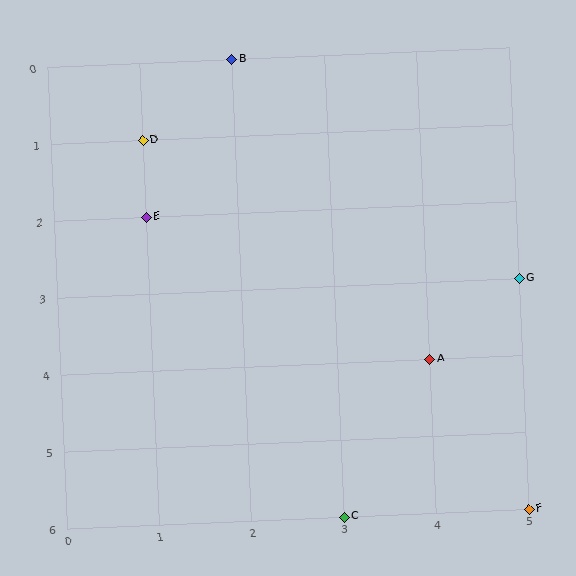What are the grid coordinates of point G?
Point G is at grid coordinates (5, 3).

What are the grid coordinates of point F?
Point F is at grid coordinates (5, 6).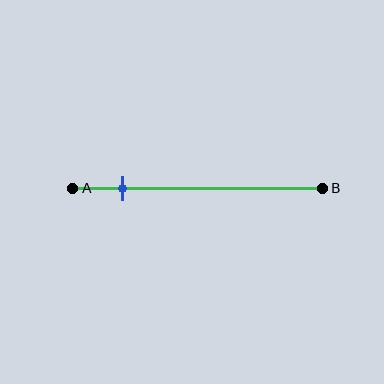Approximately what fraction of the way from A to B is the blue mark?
The blue mark is approximately 20% of the way from A to B.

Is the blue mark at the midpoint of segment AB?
No, the mark is at about 20% from A, not at the 50% midpoint.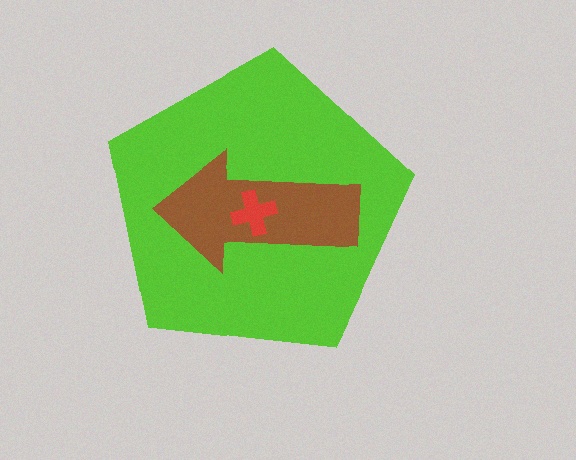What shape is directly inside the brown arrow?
The red cross.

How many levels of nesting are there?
3.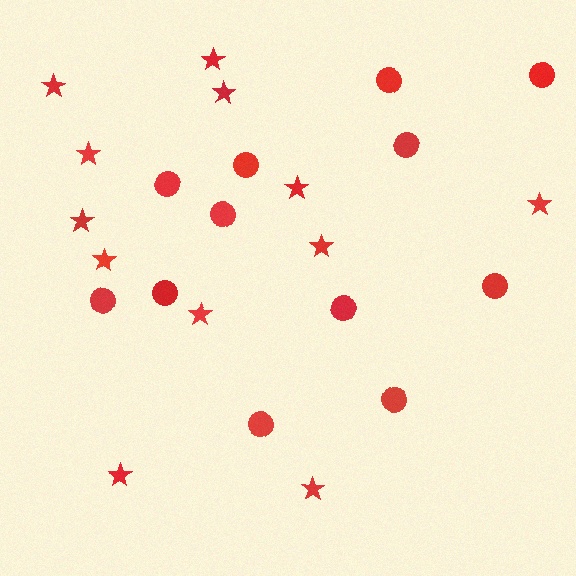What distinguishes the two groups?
There are 2 groups: one group of stars (12) and one group of circles (12).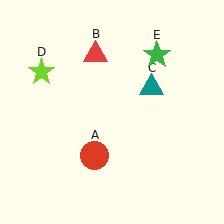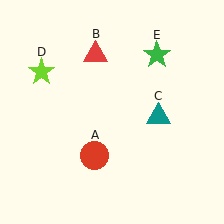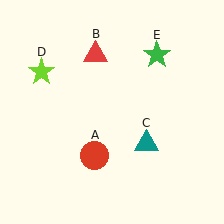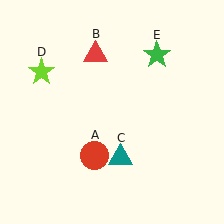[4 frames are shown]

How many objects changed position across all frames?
1 object changed position: teal triangle (object C).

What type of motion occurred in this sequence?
The teal triangle (object C) rotated clockwise around the center of the scene.